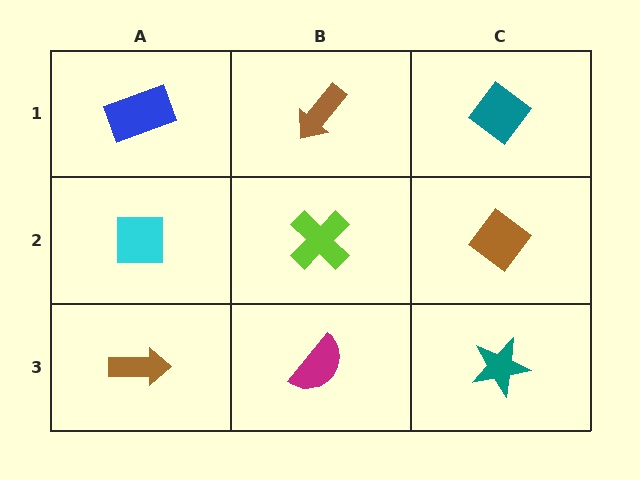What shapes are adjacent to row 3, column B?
A lime cross (row 2, column B), a brown arrow (row 3, column A), a teal star (row 3, column C).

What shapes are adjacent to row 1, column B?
A lime cross (row 2, column B), a blue rectangle (row 1, column A), a teal diamond (row 1, column C).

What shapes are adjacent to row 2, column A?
A blue rectangle (row 1, column A), a brown arrow (row 3, column A), a lime cross (row 2, column B).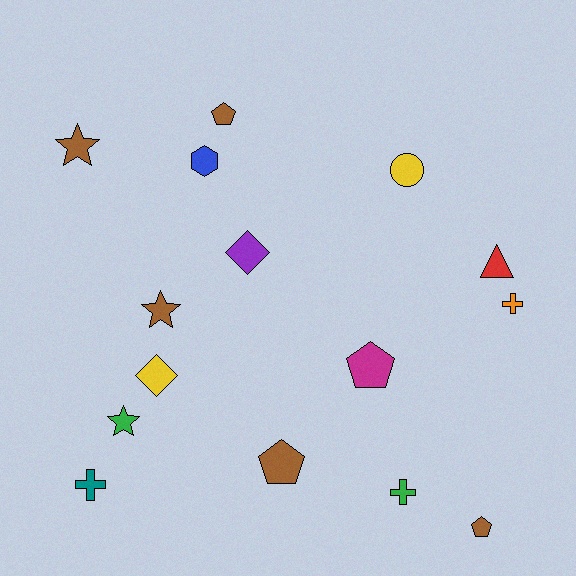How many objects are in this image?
There are 15 objects.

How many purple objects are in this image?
There is 1 purple object.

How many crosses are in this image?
There are 3 crosses.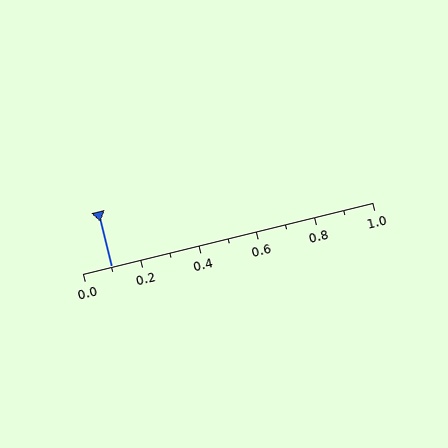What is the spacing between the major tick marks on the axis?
The major ticks are spaced 0.2 apart.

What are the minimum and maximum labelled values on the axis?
The axis runs from 0.0 to 1.0.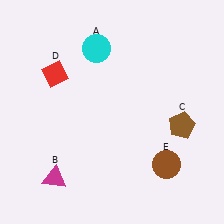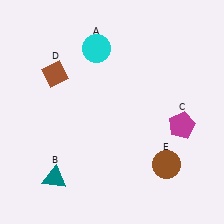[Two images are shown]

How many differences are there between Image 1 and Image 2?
There are 3 differences between the two images.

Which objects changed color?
B changed from magenta to teal. C changed from brown to magenta. D changed from red to brown.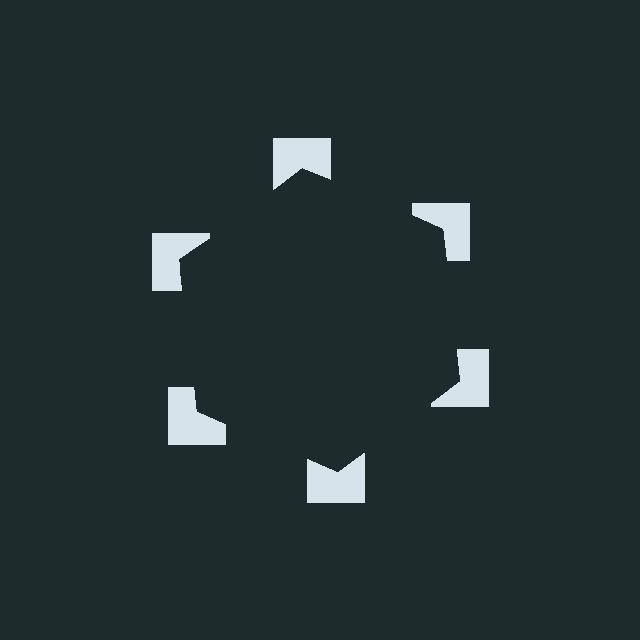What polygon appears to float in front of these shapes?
An illusory hexagon — its edges are inferred from the aligned wedge cuts in the notched squares, not physically drawn.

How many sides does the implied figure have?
6 sides.